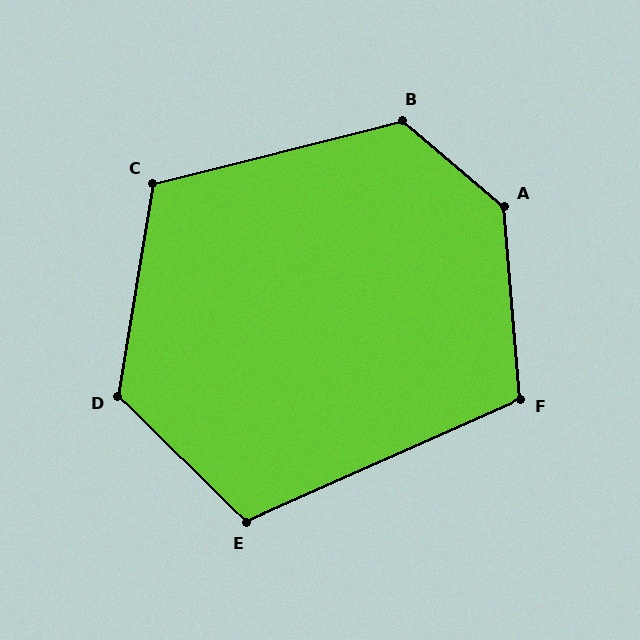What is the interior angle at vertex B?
Approximately 125 degrees (obtuse).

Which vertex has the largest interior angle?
A, at approximately 135 degrees.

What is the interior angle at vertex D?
Approximately 126 degrees (obtuse).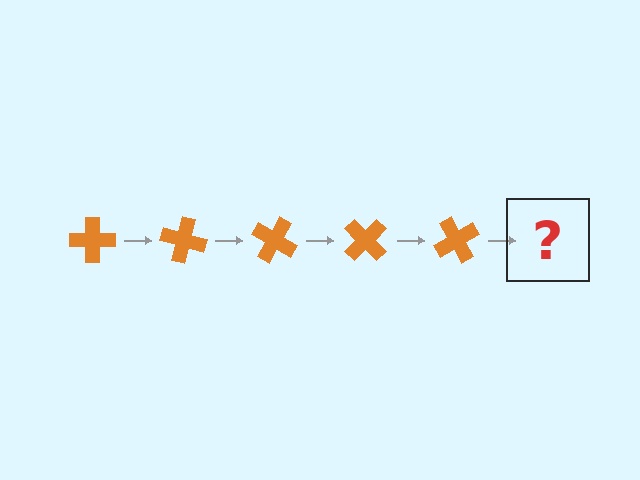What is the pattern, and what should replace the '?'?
The pattern is that the cross rotates 15 degrees each step. The '?' should be an orange cross rotated 75 degrees.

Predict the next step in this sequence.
The next step is an orange cross rotated 75 degrees.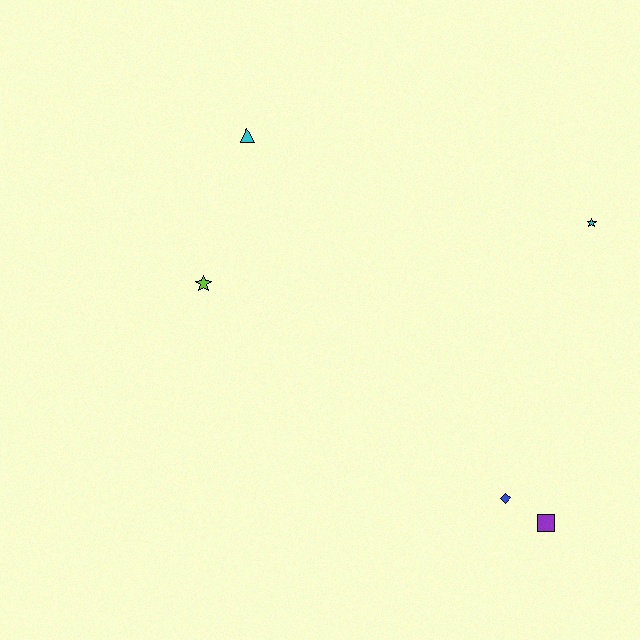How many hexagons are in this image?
There are no hexagons.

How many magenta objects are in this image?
There are no magenta objects.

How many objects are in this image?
There are 5 objects.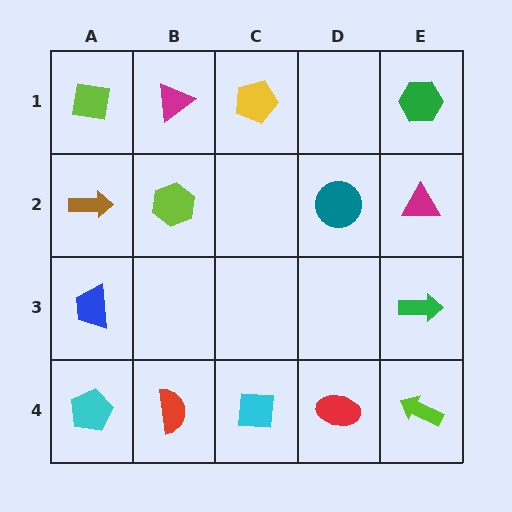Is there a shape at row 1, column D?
No, that cell is empty.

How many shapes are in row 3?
2 shapes.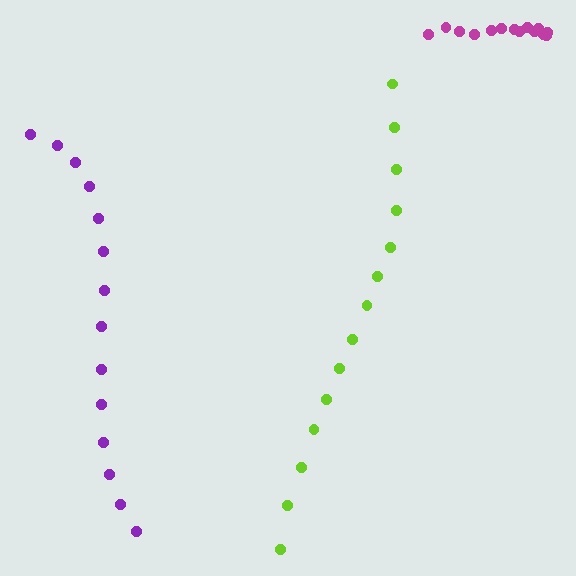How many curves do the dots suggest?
There are 3 distinct paths.